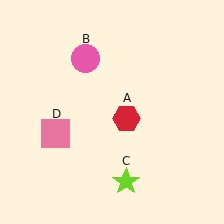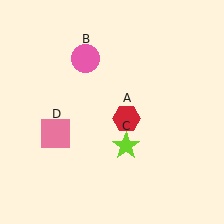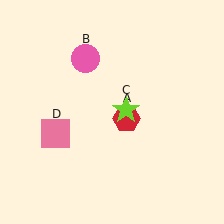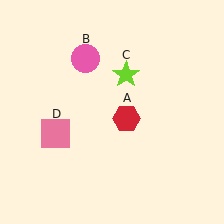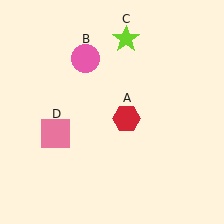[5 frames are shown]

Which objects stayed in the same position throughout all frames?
Red hexagon (object A) and pink circle (object B) and pink square (object D) remained stationary.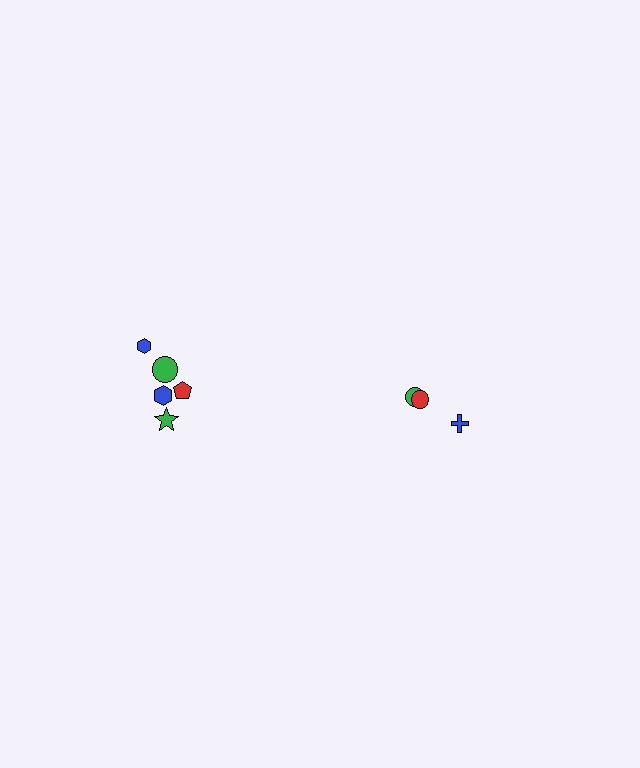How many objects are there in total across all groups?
There are 8 objects.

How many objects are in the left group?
There are 5 objects.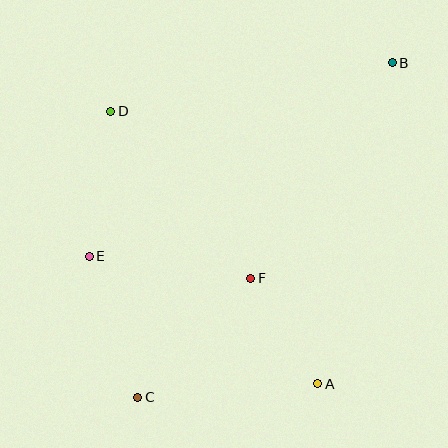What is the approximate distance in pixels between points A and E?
The distance between A and E is approximately 262 pixels.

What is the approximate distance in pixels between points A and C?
The distance between A and C is approximately 181 pixels.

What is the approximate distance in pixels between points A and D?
The distance between A and D is approximately 342 pixels.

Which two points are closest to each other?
Points A and F are closest to each other.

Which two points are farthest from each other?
Points B and C are farthest from each other.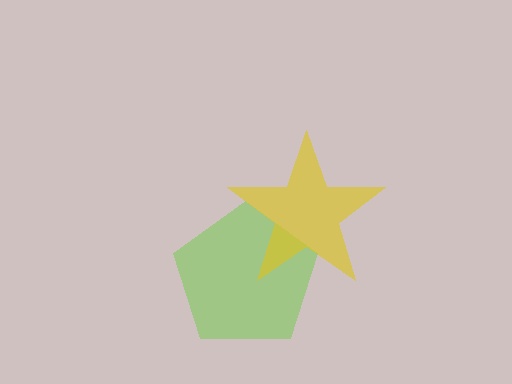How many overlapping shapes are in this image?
There are 2 overlapping shapes in the image.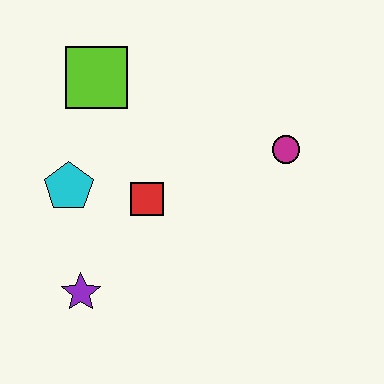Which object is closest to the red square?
The cyan pentagon is closest to the red square.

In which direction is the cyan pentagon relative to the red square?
The cyan pentagon is to the left of the red square.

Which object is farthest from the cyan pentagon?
The magenta circle is farthest from the cyan pentagon.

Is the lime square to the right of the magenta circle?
No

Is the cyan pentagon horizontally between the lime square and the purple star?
No